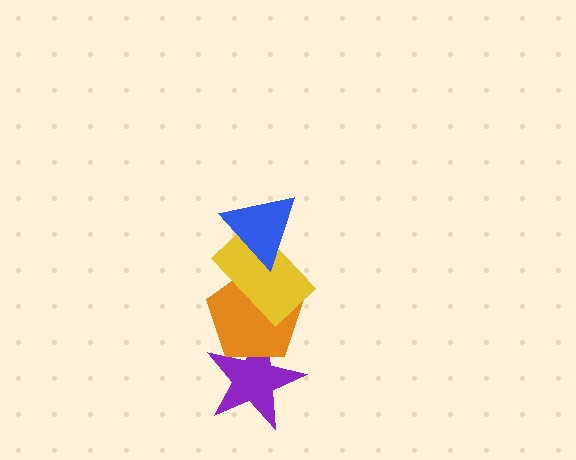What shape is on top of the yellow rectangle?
The blue triangle is on top of the yellow rectangle.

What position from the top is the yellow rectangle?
The yellow rectangle is 2nd from the top.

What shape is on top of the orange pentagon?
The yellow rectangle is on top of the orange pentagon.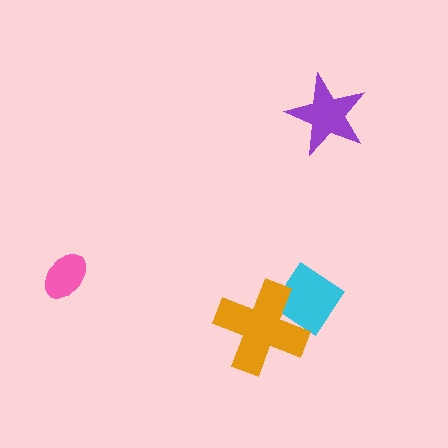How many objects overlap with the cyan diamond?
1 object overlaps with the cyan diamond.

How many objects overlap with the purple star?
0 objects overlap with the purple star.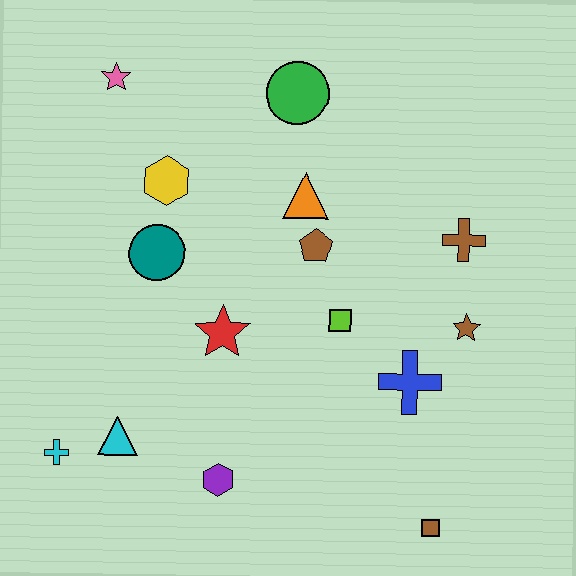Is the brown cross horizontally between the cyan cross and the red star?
No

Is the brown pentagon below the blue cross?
No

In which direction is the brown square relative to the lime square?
The brown square is below the lime square.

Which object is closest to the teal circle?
The yellow hexagon is closest to the teal circle.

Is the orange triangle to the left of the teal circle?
No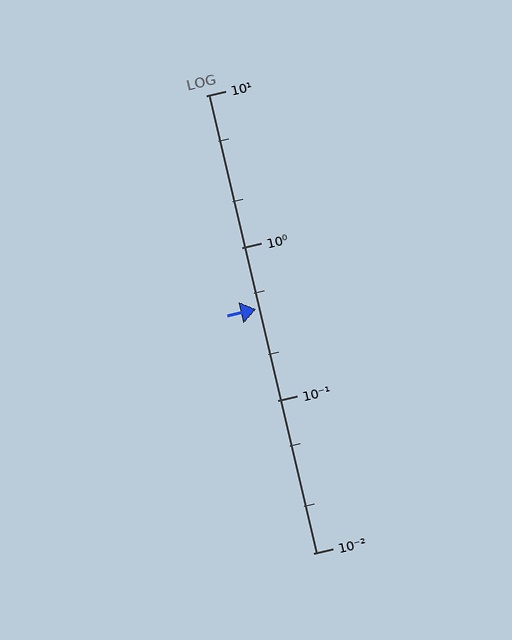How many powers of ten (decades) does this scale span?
The scale spans 3 decades, from 0.01 to 10.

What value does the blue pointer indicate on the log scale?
The pointer indicates approximately 0.4.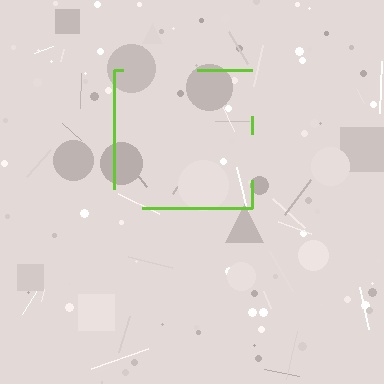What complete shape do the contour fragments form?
The contour fragments form a square.